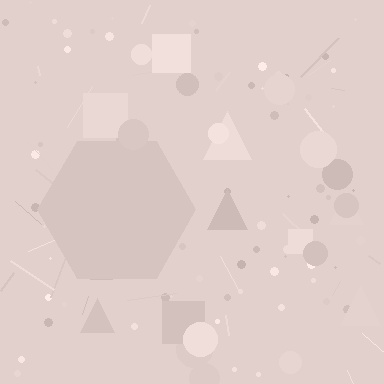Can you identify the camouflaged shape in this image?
The camouflaged shape is a hexagon.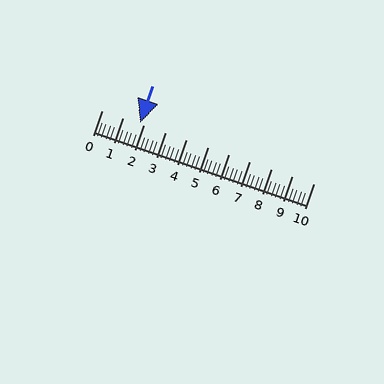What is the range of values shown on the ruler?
The ruler shows values from 0 to 10.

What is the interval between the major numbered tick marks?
The major tick marks are spaced 1 units apart.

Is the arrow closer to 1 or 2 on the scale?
The arrow is closer to 2.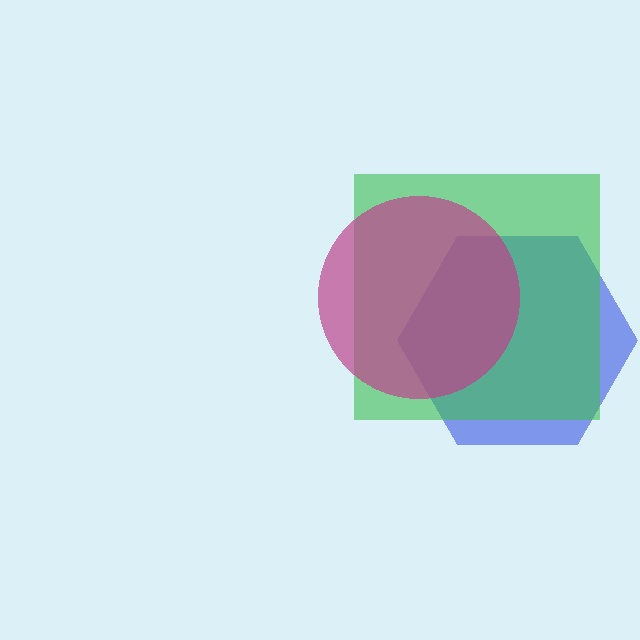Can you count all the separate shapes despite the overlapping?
Yes, there are 3 separate shapes.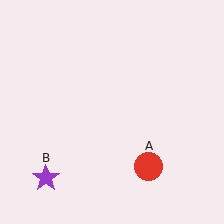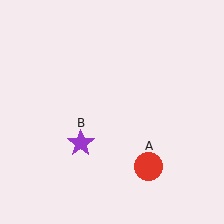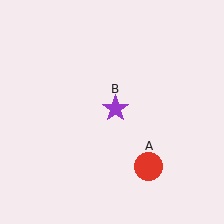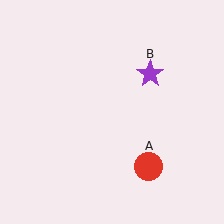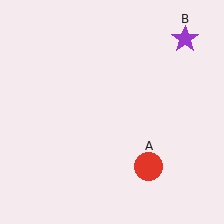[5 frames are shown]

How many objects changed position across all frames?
1 object changed position: purple star (object B).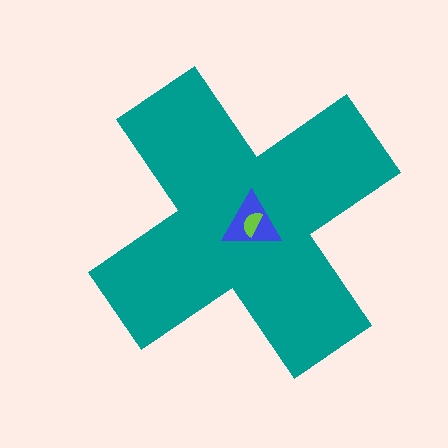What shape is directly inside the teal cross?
The blue triangle.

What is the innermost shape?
The lime semicircle.